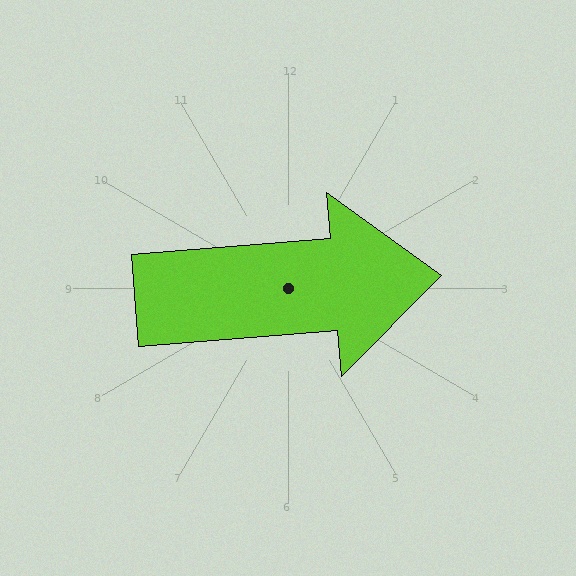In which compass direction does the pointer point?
East.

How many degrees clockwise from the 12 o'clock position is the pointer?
Approximately 85 degrees.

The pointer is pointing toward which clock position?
Roughly 3 o'clock.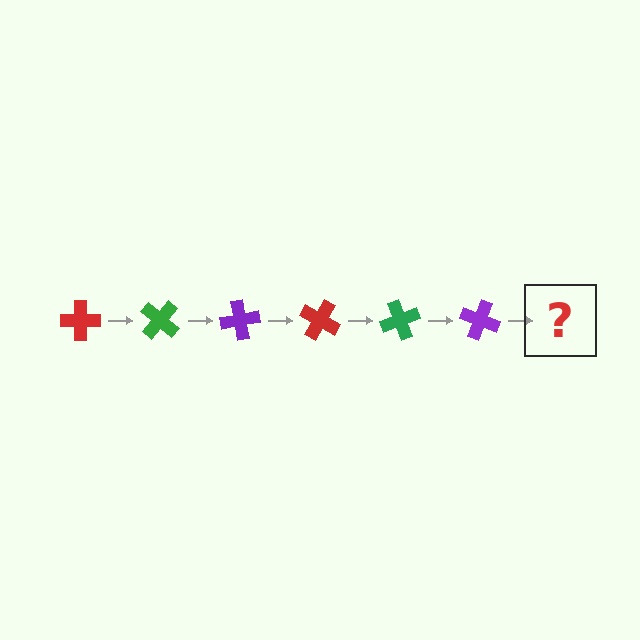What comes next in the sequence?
The next element should be a red cross, rotated 240 degrees from the start.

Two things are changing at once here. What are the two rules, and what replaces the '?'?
The two rules are that it rotates 40 degrees each step and the color cycles through red, green, and purple. The '?' should be a red cross, rotated 240 degrees from the start.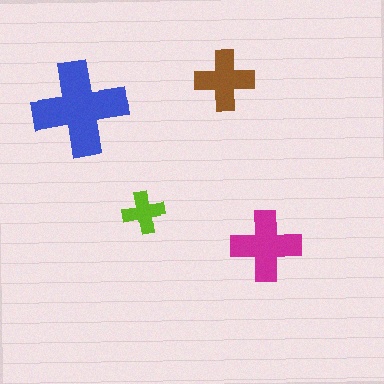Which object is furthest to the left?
The blue cross is leftmost.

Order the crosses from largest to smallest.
the blue one, the magenta one, the brown one, the lime one.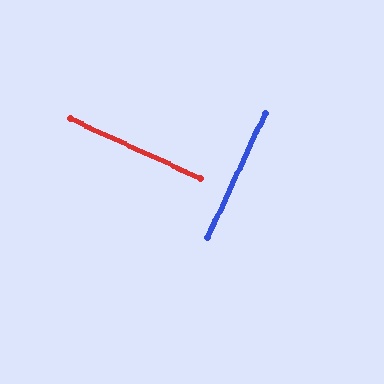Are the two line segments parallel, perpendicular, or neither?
Perpendicular — they meet at approximately 90°.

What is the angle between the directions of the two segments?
Approximately 90 degrees.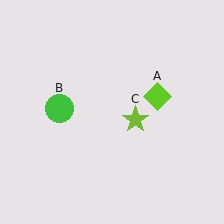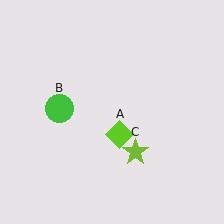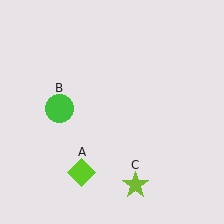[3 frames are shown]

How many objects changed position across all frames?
2 objects changed position: lime diamond (object A), lime star (object C).